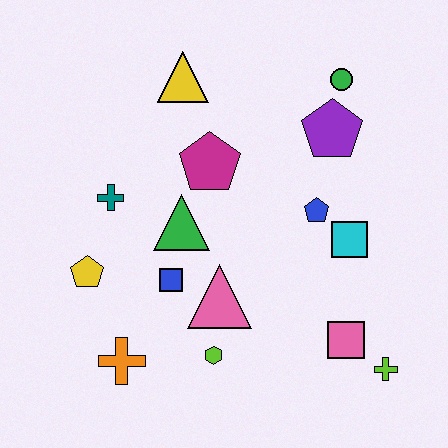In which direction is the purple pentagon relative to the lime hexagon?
The purple pentagon is above the lime hexagon.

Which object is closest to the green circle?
The purple pentagon is closest to the green circle.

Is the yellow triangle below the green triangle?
No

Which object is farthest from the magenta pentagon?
The lime cross is farthest from the magenta pentagon.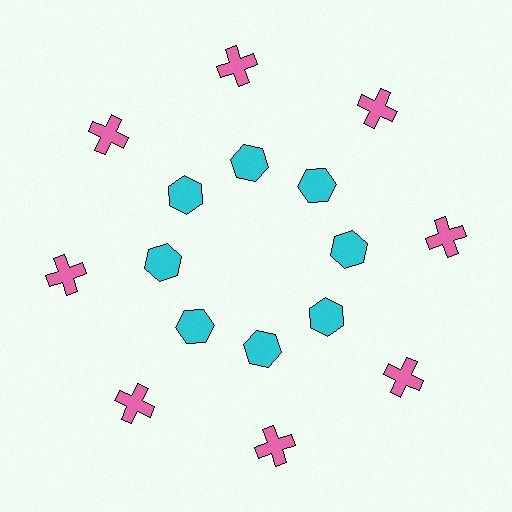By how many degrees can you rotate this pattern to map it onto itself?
The pattern maps onto itself every 45 degrees of rotation.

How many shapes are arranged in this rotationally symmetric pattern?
There are 16 shapes, arranged in 8 groups of 2.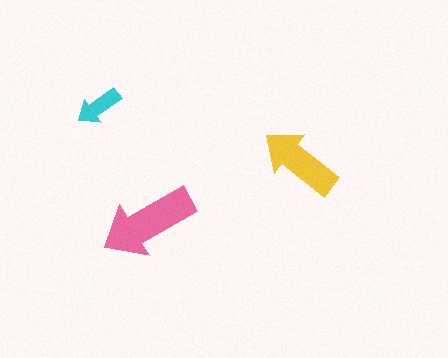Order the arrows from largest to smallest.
the pink one, the yellow one, the cyan one.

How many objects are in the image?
There are 3 objects in the image.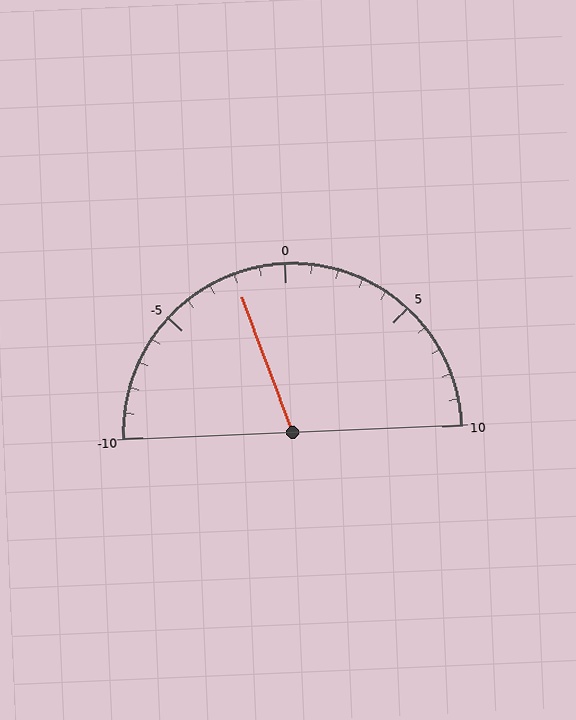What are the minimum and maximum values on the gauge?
The gauge ranges from -10 to 10.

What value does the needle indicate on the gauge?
The needle indicates approximately -2.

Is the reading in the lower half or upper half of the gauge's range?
The reading is in the lower half of the range (-10 to 10).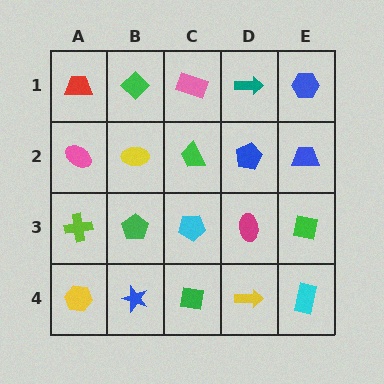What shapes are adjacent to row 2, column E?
A blue hexagon (row 1, column E), a green square (row 3, column E), a blue pentagon (row 2, column D).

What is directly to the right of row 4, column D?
A cyan rectangle.